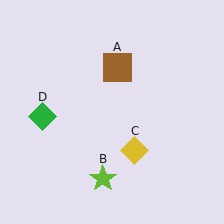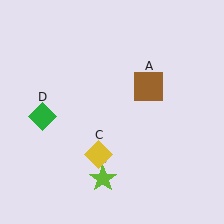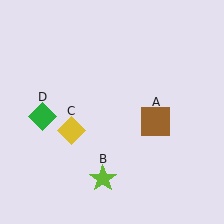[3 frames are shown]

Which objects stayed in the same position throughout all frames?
Lime star (object B) and green diamond (object D) remained stationary.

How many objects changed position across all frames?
2 objects changed position: brown square (object A), yellow diamond (object C).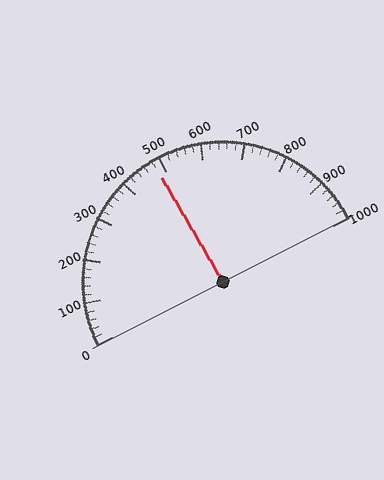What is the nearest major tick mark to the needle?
The nearest major tick mark is 500.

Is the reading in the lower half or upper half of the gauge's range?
The reading is in the lower half of the range (0 to 1000).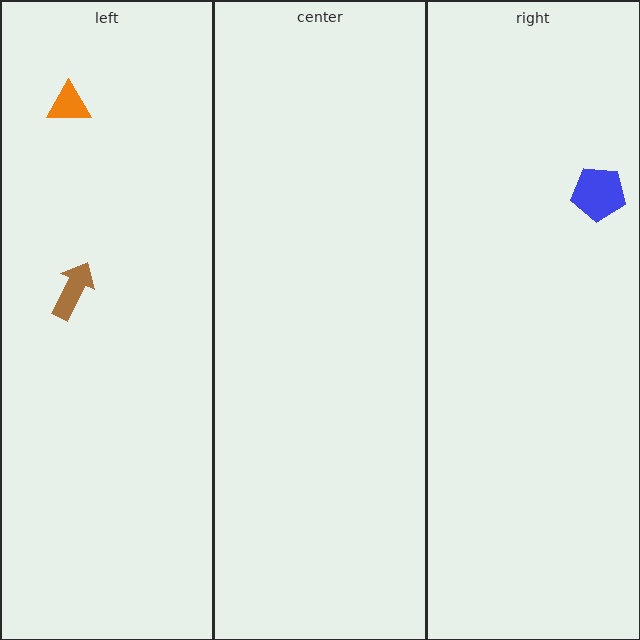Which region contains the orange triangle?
The left region.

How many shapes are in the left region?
2.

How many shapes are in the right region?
1.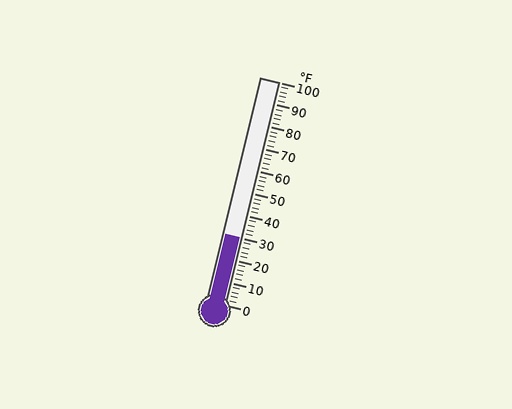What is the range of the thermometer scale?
The thermometer scale ranges from 0°F to 100°F.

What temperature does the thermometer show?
The thermometer shows approximately 30°F.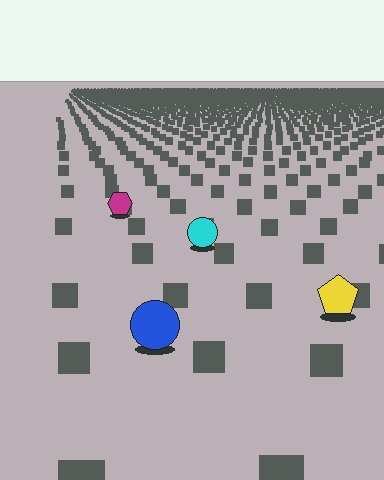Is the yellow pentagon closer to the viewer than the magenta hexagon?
Yes. The yellow pentagon is closer — you can tell from the texture gradient: the ground texture is coarser near it.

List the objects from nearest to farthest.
From nearest to farthest: the blue circle, the yellow pentagon, the cyan circle, the magenta hexagon.